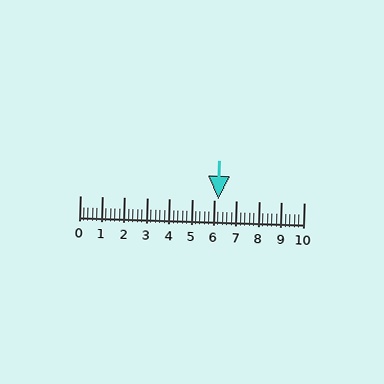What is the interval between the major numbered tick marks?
The major tick marks are spaced 1 units apart.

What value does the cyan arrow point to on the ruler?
The cyan arrow points to approximately 6.2.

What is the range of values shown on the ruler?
The ruler shows values from 0 to 10.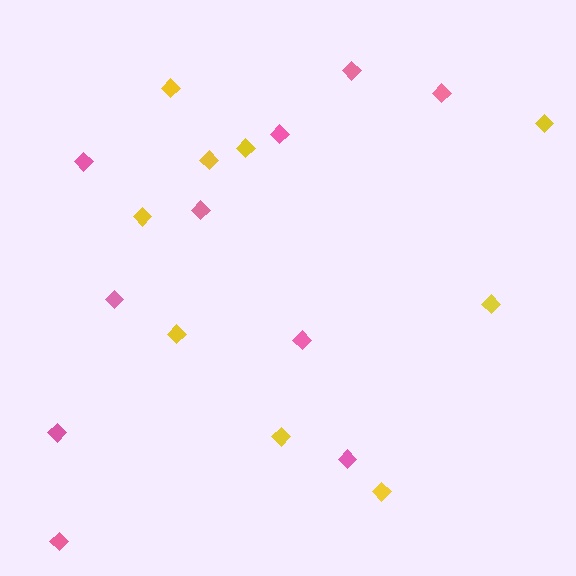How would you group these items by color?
There are 2 groups: one group of pink diamonds (10) and one group of yellow diamonds (9).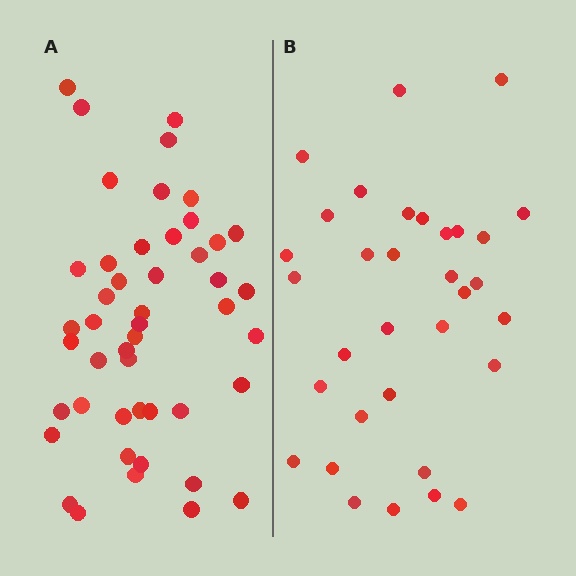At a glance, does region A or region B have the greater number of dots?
Region A (the left region) has more dots.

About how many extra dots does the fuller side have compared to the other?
Region A has approximately 15 more dots than region B.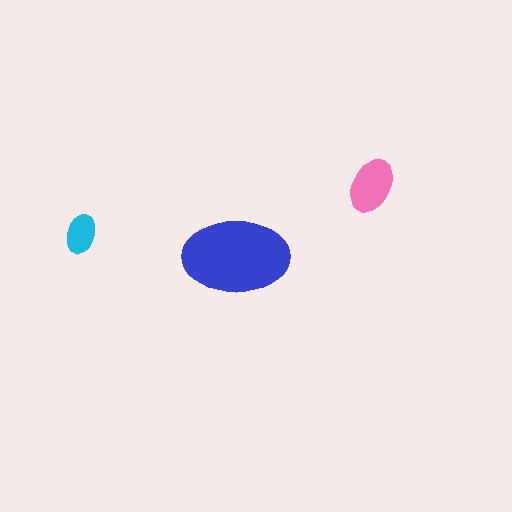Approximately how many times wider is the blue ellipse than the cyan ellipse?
About 2.5 times wider.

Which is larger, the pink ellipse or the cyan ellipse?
The pink one.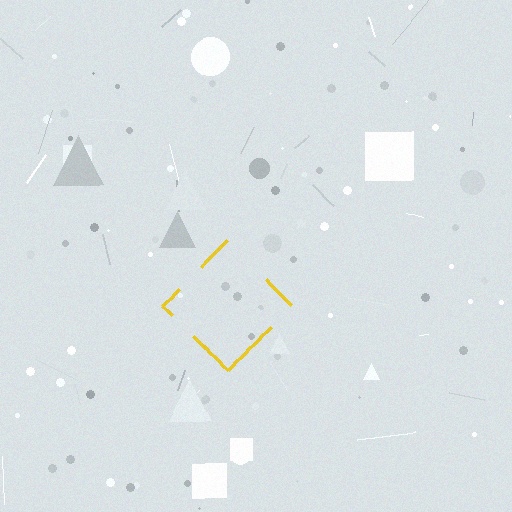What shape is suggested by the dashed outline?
The dashed outline suggests a diamond.